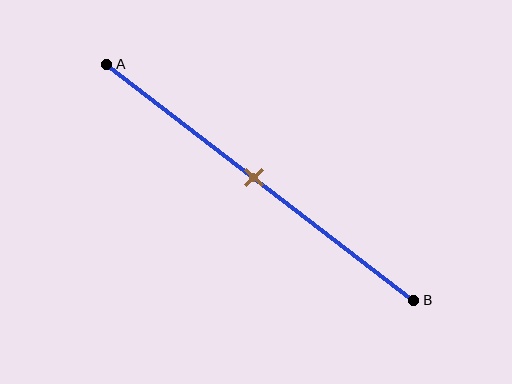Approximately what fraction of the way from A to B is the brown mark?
The brown mark is approximately 50% of the way from A to B.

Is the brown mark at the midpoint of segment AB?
Yes, the mark is approximately at the midpoint.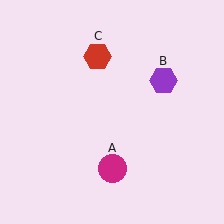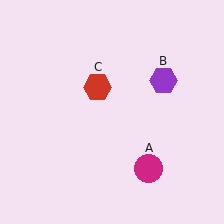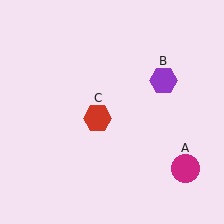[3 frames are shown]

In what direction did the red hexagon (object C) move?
The red hexagon (object C) moved down.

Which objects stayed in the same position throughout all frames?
Purple hexagon (object B) remained stationary.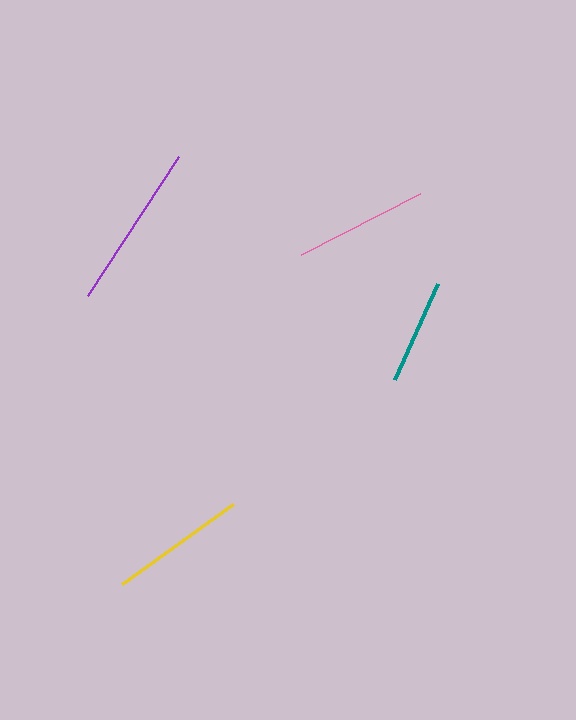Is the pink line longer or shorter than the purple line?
The purple line is longer than the pink line.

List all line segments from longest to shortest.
From longest to shortest: purple, yellow, pink, teal.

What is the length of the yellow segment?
The yellow segment is approximately 136 pixels long.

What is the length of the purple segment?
The purple segment is approximately 166 pixels long.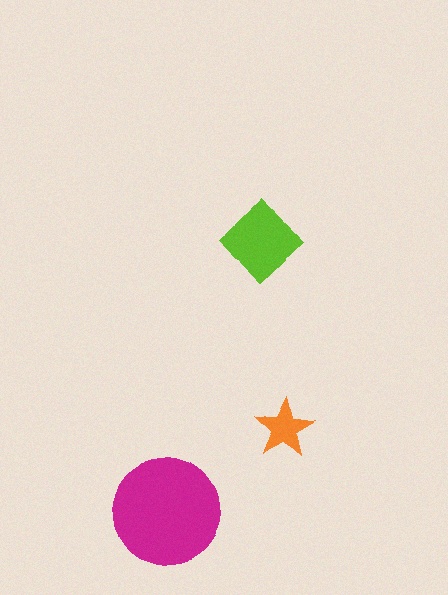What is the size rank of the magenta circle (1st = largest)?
1st.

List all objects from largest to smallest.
The magenta circle, the lime diamond, the orange star.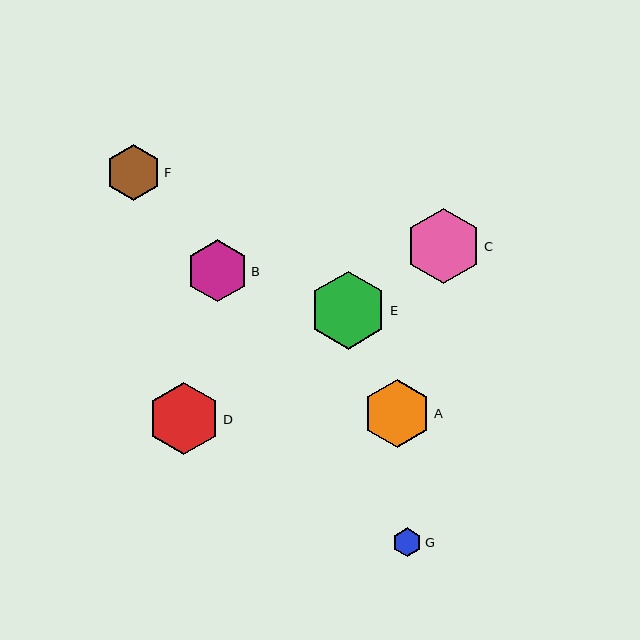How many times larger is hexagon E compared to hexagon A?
Hexagon E is approximately 1.1 times the size of hexagon A.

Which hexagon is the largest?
Hexagon E is the largest with a size of approximately 77 pixels.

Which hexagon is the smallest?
Hexagon G is the smallest with a size of approximately 29 pixels.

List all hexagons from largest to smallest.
From largest to smallest: E, C, D, A, B, F, G.